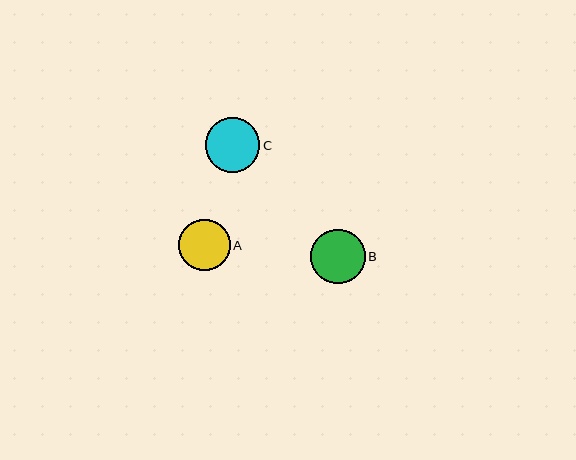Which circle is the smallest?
Circle A is the smallest with a size of approximately 52 pixels.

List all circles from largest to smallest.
From largest to smallest: C, B, A.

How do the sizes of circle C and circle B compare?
Circle C and circle B are approximately the same size.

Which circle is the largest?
Circle C is the largest with a size of approximately 55 pixels.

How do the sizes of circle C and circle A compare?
Circle C and circle A are approximately the same size.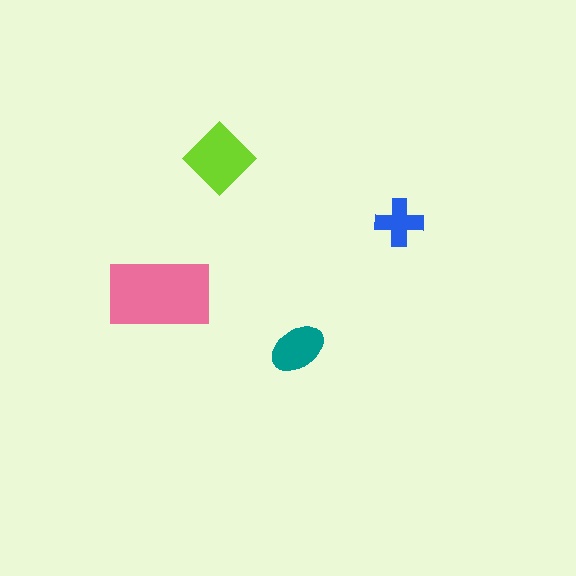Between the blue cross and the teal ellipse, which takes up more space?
The teal ellipse.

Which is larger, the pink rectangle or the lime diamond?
The pink rectangle.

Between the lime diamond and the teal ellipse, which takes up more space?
The lime diamond.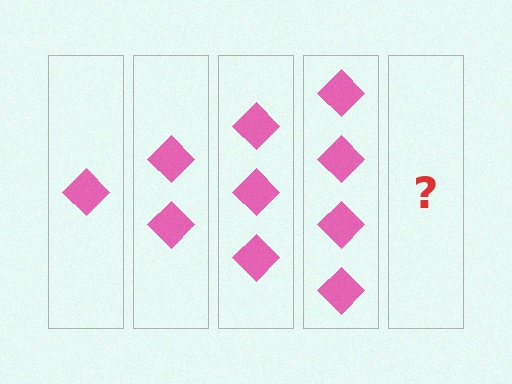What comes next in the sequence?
The next element should be 5 diamonds.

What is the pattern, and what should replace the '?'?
The pattern is that each step adds one more diamond. The '?' should be 5 diamonds.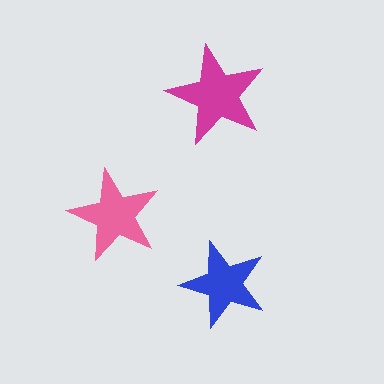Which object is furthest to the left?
The pink star is leftmost.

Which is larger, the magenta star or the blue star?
The magenta one.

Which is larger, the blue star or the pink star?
The pink one.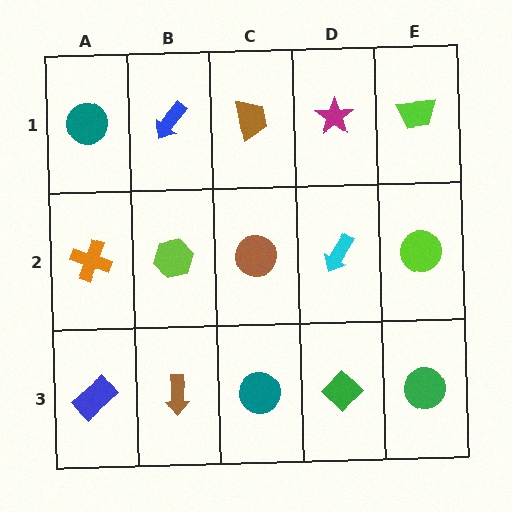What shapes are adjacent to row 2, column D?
A magenta star (row 1, column D), a green diamond (row 3, column D), a brown circle (row 2, column C), a lime circle (row 2, column E).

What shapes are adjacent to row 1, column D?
A cyan arrow (row 2, column D), a brown trapezoid (row 1, column C), a lime trapezoid (row 1, column E).